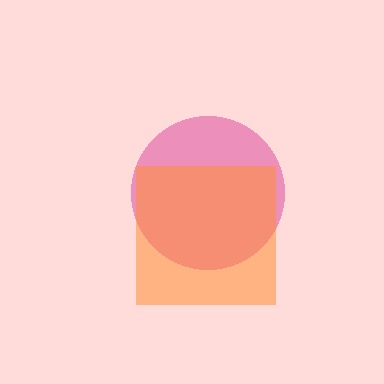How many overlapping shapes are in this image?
There are 2 overlapping shapes in the image.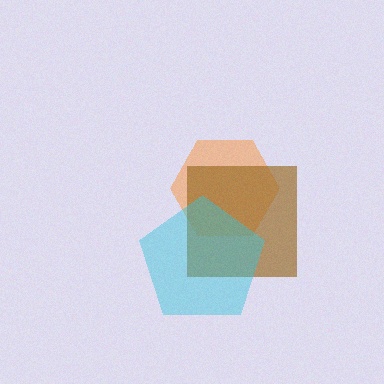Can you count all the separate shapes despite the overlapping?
Yes, there are 3 separate shapes.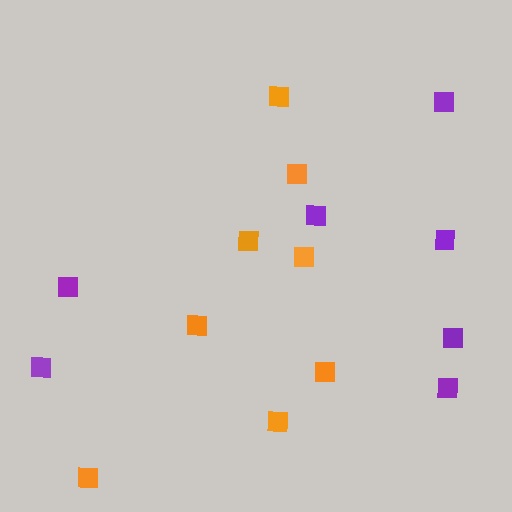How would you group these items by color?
There are 2 groups: one group of orange squares (8) and one group of purple squares (7).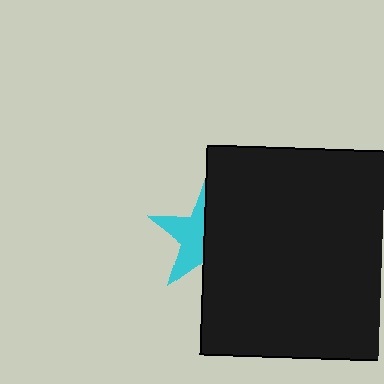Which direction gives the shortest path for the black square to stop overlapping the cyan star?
Moving right gives the shortest separation.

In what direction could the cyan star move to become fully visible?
The cyan star could move left. That would shift it out from behind the black square entirely.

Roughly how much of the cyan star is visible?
About half of it is visible (roughly 47%).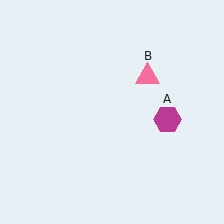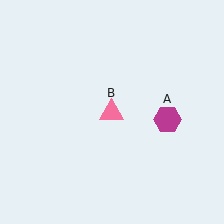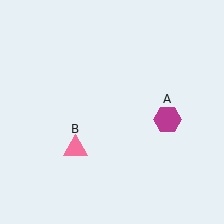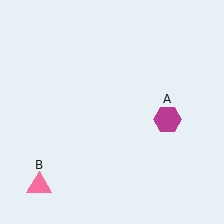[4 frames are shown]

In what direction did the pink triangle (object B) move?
The pink triangle (object B) moved down and to the left.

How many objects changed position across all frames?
1 object changed position: pink triangle (object B).